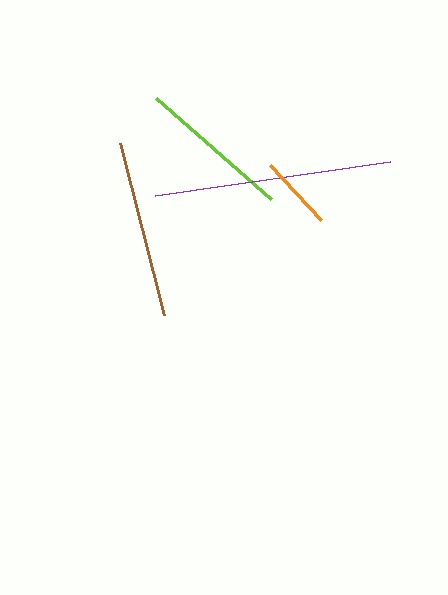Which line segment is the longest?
The purple line is the longest at approximately 238 pixels.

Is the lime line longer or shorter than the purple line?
The purple line is longer than the lime line.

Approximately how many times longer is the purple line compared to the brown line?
The purple line is approximately 1.3 times the length of the brown line.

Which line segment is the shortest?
The orange line is the shortest at approximately 75 pixels.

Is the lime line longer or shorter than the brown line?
The brown line is longer than the lime line.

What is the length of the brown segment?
The brown segment is approximately 178 pixels long.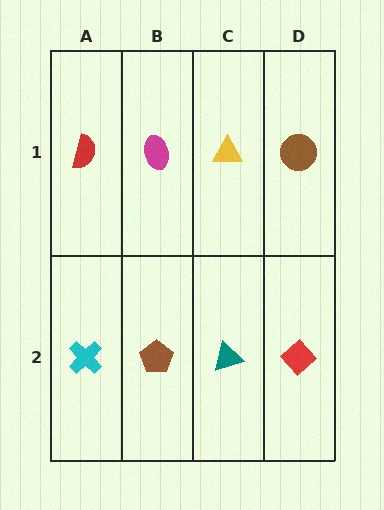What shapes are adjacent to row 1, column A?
A cyan cross (row 2, column A), a magenta ellipse (row 1, column B).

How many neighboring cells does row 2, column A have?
2.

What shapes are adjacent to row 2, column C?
A yellow triangle (row 1, column C), a brown pentagon (row 2, column B), a red diamond (row 2, column D).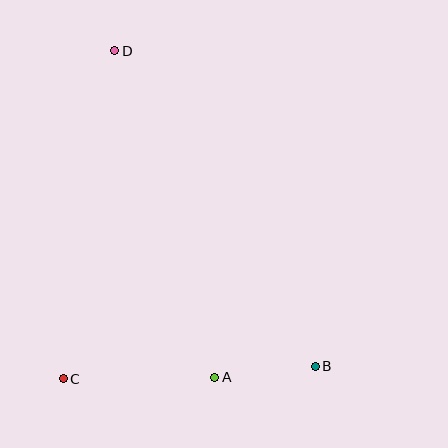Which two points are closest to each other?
Points A and B are closest to each other.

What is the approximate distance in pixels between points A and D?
The distance between A and D is approximately 342 pixels.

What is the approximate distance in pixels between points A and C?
The distance between A and C is approximately 152 pixels.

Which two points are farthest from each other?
Points B and D are farthest from each other.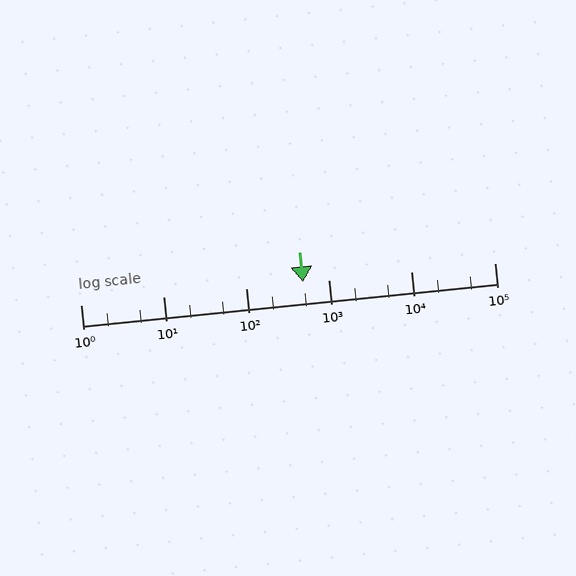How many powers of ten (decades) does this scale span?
The scale spans 5 decades, from 1 to 100000.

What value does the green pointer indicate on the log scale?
The pointer indicates approximately 480.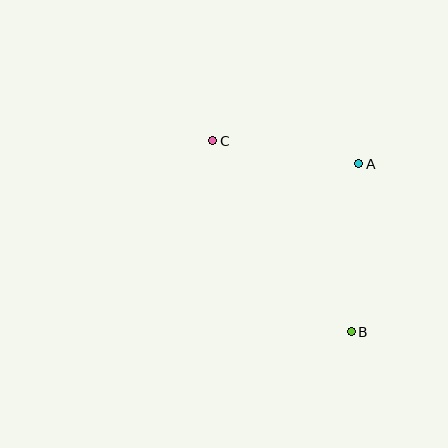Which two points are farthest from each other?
Points B and C are farthest from each other.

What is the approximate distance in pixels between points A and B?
The distance between A and B is approximately 168 pixels.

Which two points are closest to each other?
Points A and C are closest to each other.